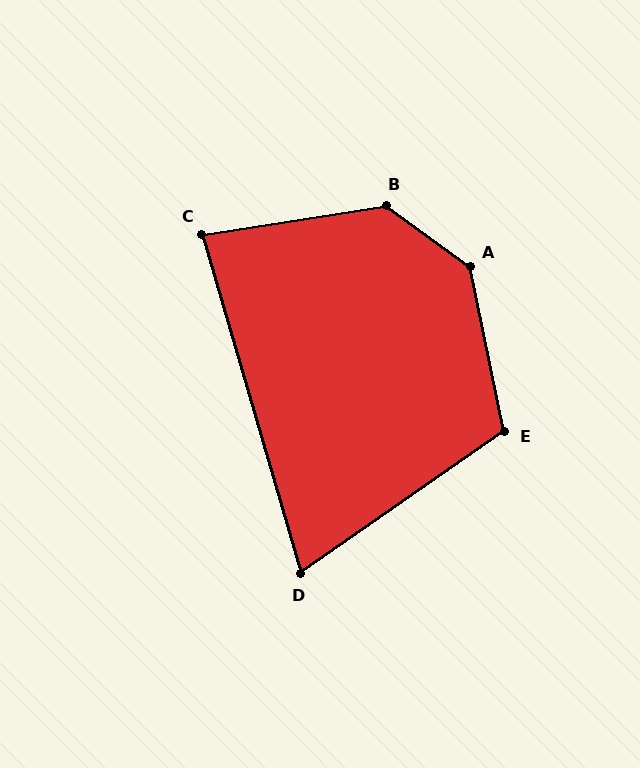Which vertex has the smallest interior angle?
D, at approximately 71 degrees.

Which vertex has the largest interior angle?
A, at approximately 138 degrees.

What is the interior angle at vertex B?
Approximately 135 degrees (obtuse).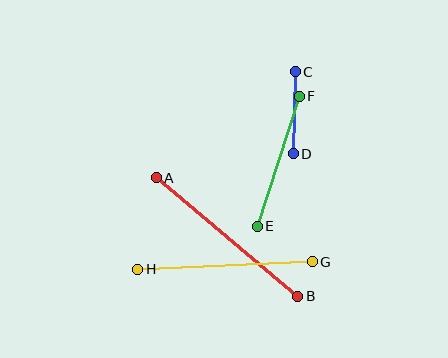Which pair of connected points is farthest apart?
Points A and B are farthest apart.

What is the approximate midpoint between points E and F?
The midpoint is at approximately (278, 161) pixels.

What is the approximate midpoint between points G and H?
The midpoint is at approximately (225, 265) pixels.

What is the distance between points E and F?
The distance is approximately 137 pixels.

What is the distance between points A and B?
The distance is approximately 185 pixels.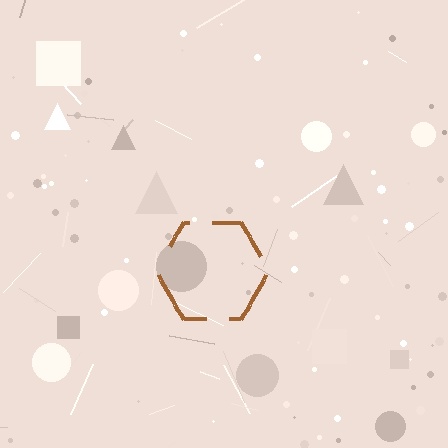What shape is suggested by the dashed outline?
The dashed outline suggests a hexagon.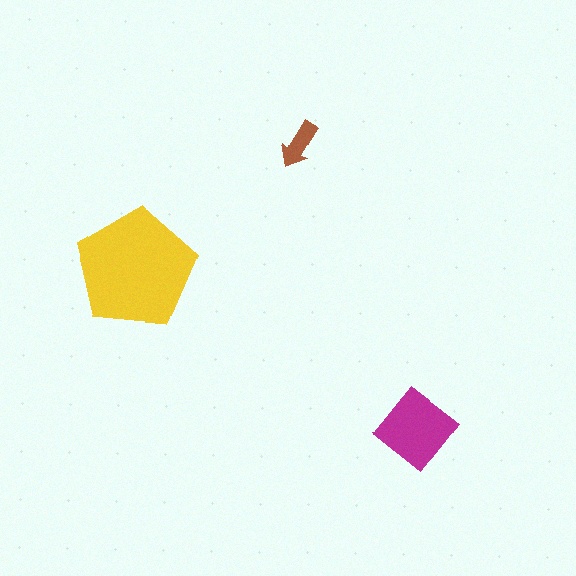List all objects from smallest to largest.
The brown arrow, the magenta diamond, the yellow pentagon.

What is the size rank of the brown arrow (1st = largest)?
3rd.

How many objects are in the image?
There are 3 objects in the image.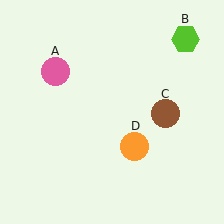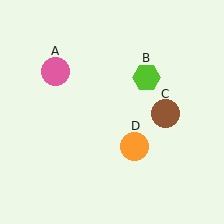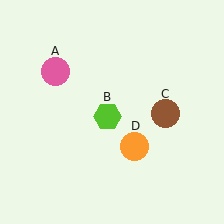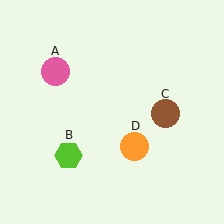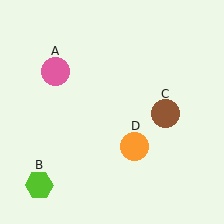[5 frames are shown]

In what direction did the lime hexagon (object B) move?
The lime hexagon (object B) moved down and to the left.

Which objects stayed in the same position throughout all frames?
Pink circle (object A) and brown circle (object C) and orange circle (object D) remained stationary.